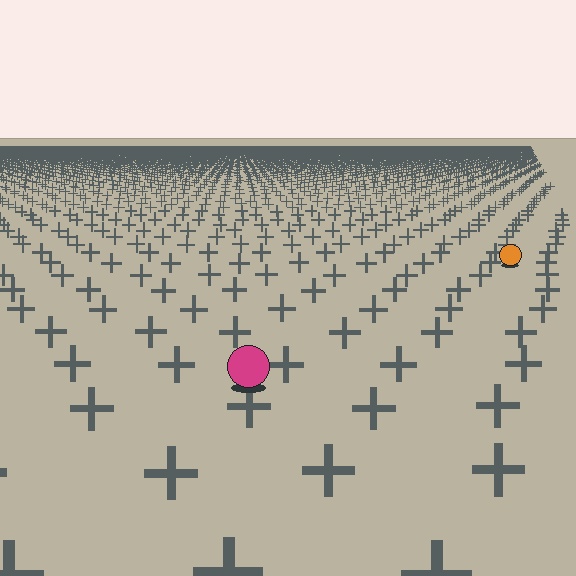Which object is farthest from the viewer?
The orange circle is farthest from the viewer. It appears smaller and the ground texture around it is denser.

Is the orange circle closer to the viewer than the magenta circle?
No. The magenta circle is closer — you can tell from the texture gradient: the ground texture is coarser near it.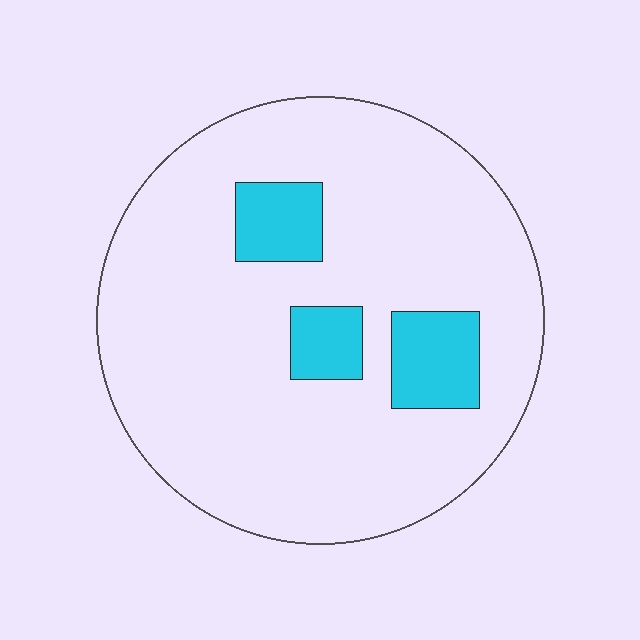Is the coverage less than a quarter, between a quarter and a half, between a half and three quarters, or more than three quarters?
Less than a quarter.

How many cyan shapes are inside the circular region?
3.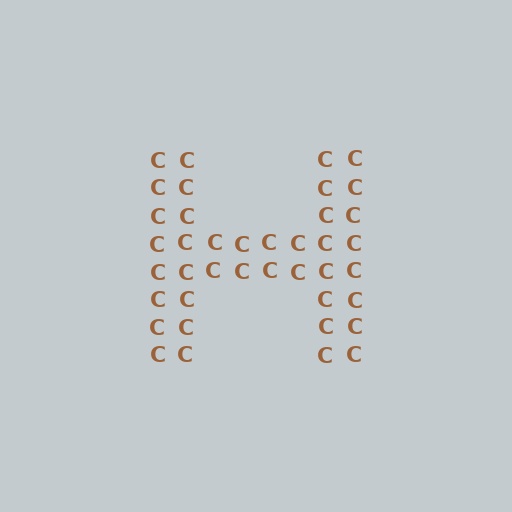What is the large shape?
The large shape is the letter H.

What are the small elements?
The small elements are letter C's.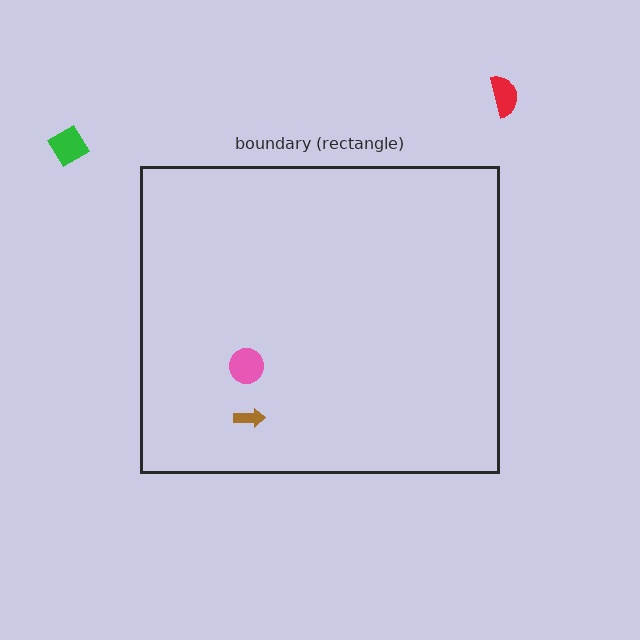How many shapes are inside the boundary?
2 inside, 2 outside.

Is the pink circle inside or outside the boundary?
Inside.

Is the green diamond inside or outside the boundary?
Outside.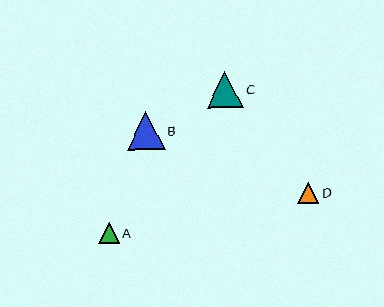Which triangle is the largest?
Triangle B is the largest with a size of approximately 38 pixels.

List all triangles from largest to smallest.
From largest to smallest: B, C, D, A.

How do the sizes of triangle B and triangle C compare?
Triangle B and triangle C are approximately the same size.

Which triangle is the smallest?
Triangle A is the smallest with a size of approximately 21 pixels.